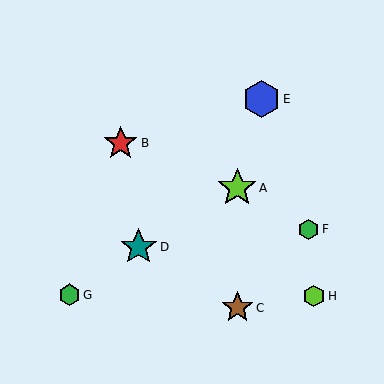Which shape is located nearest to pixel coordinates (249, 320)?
The brown star (labeled C) at (237, 308) is nearest to that location.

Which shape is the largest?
The lime star (labeled A) is the largest.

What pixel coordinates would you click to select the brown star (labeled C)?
Click at (237, 308) to select the brown star C.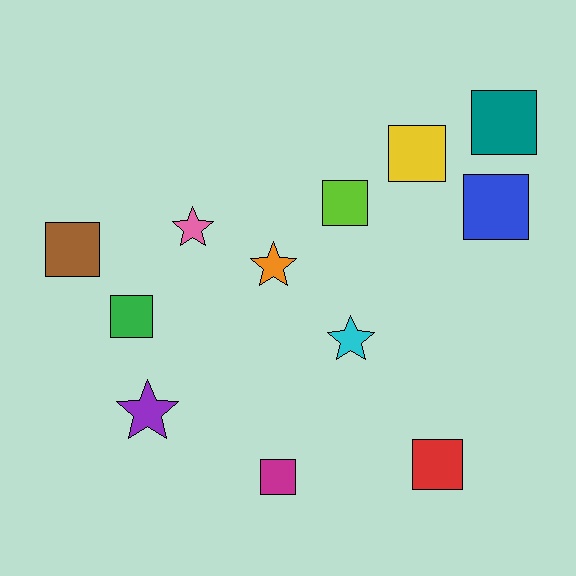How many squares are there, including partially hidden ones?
There are 8 squares.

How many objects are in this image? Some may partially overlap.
There are 12 objects.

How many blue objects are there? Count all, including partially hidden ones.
There is 1 blue object.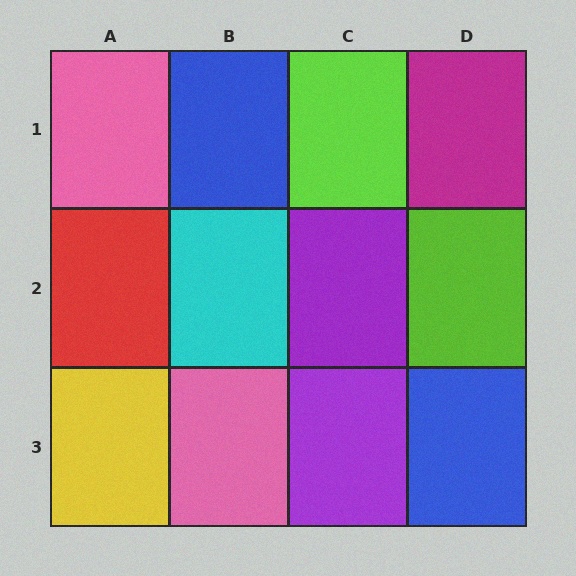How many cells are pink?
2 cells are pink.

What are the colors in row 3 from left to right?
Yellow, pink, purple, blue.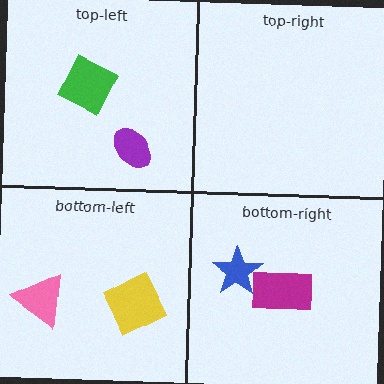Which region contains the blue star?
The bottom-right region.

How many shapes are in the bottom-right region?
2.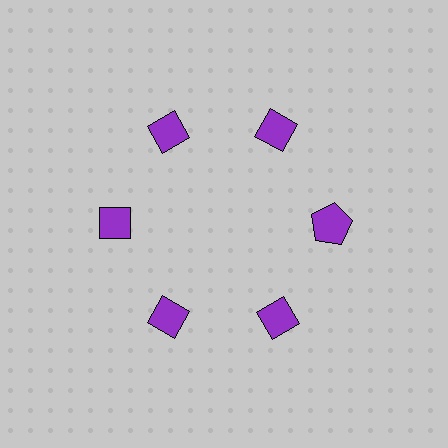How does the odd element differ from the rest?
It has a different shape: pentagon instead of diamond.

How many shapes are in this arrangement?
There are 6 shapes arranged in a ring pattern.